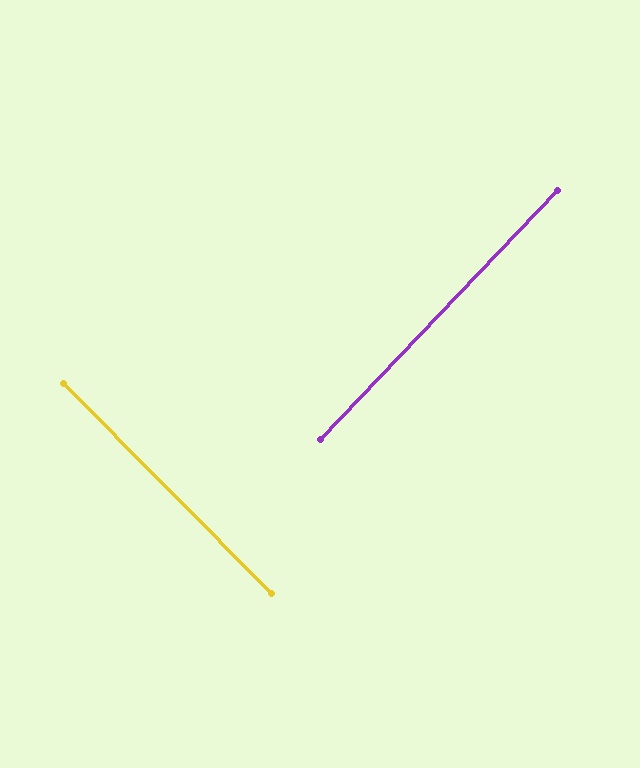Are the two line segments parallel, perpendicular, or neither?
Perpendicular — they meet at approximately 88°.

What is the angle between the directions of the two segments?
Approximately 88 degrees.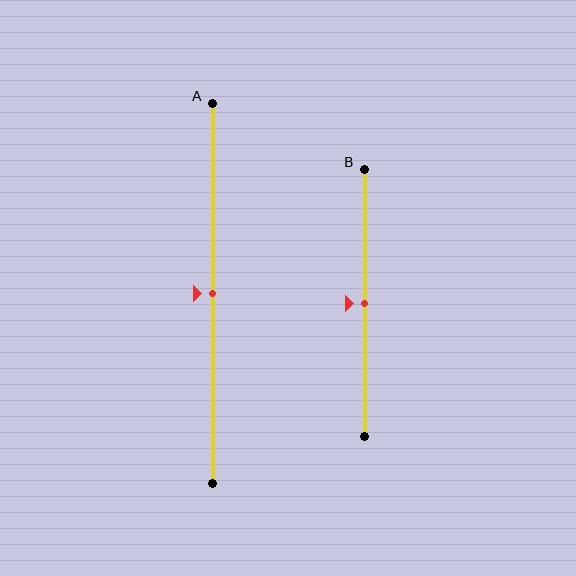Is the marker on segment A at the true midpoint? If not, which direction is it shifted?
Yes, the marker on segment A is at the true midpoint.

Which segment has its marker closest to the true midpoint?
Segment A has its marker closest to the true midpoint.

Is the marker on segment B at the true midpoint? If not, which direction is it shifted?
Yes, the marker on segment B is at the true midpoint.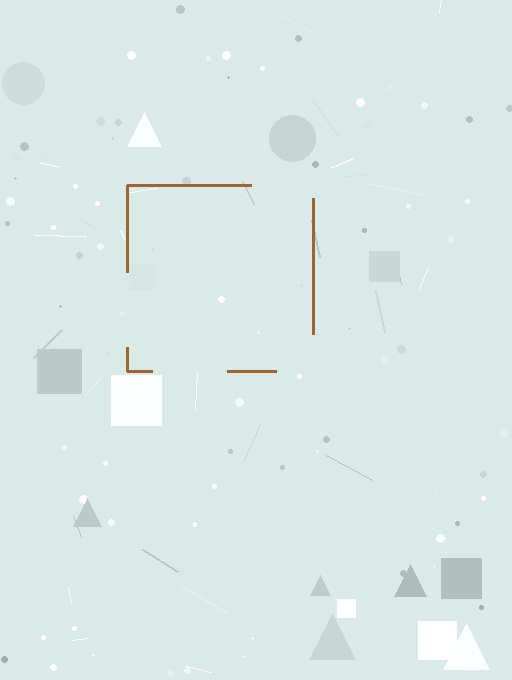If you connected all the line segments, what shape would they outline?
They would outline a square.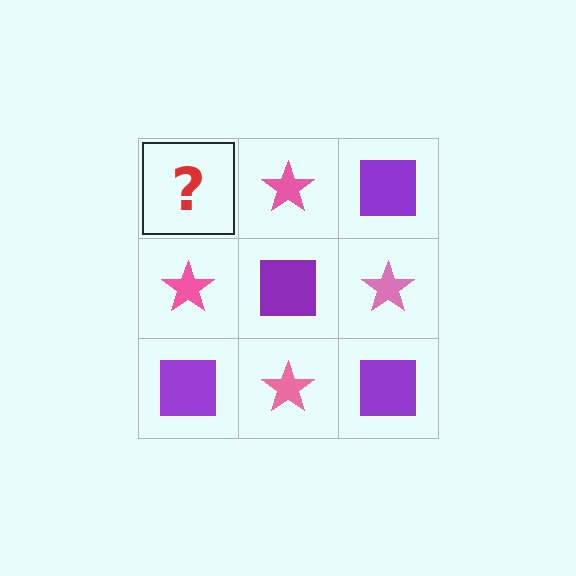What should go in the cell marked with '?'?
The missing cell should contain a purple square.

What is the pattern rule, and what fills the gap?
The rule is that it alternates purple square and pink star in a checkerboard pattern. The gap should be filled with a purple square.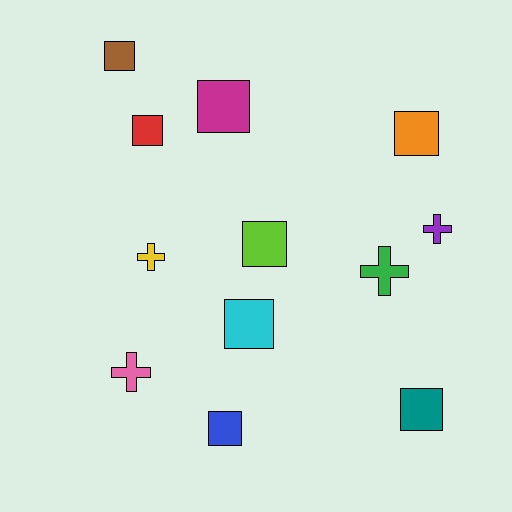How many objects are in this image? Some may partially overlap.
There are 12 objects.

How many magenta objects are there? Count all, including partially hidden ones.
There is 1 magenta object.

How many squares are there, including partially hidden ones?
There are 8 squares.